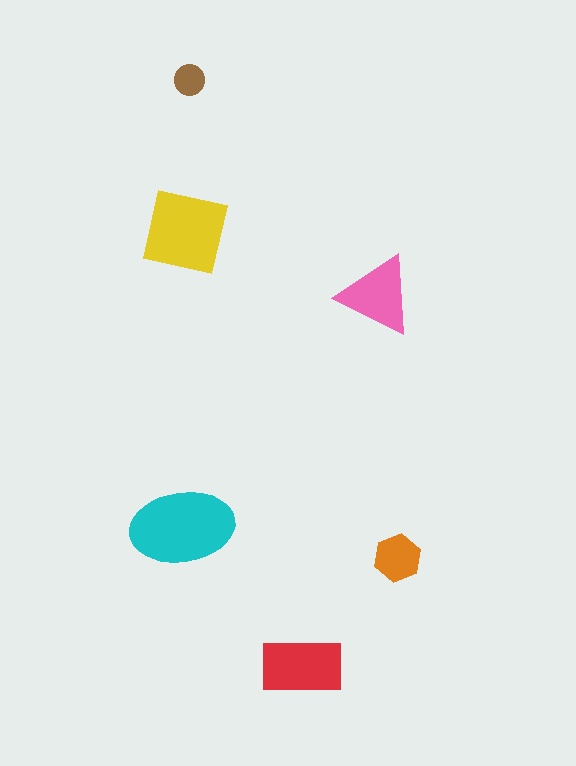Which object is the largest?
The cyan ellipse.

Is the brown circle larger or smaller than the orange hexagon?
Smaller.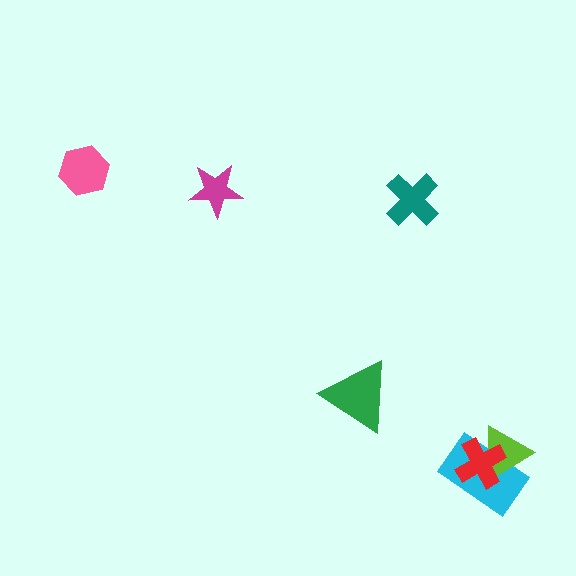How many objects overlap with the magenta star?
0 objects overlap with the magenta star.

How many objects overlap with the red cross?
2 objects overlap with the red cross.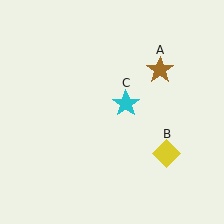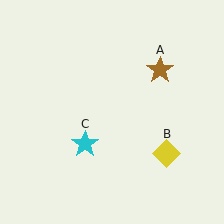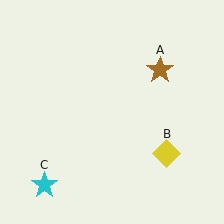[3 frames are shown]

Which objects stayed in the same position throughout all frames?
Brown star (object A) and yellow diamond (object B) remained stationary.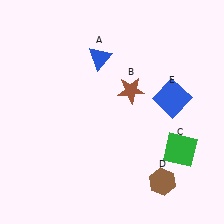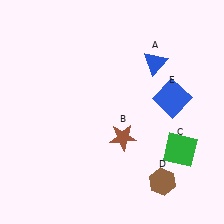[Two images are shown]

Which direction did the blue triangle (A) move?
The blue triangle (A) moved right.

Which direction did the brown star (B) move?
The brown star (B) moved down.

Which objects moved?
The objects that moved are: the blue triangle (A), the brown star (B).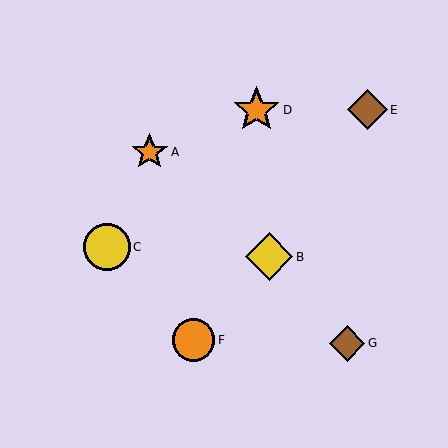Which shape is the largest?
The yellow diamond (labeled B) is the largest.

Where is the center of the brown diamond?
The center of the brown diamond is at (367, 110).